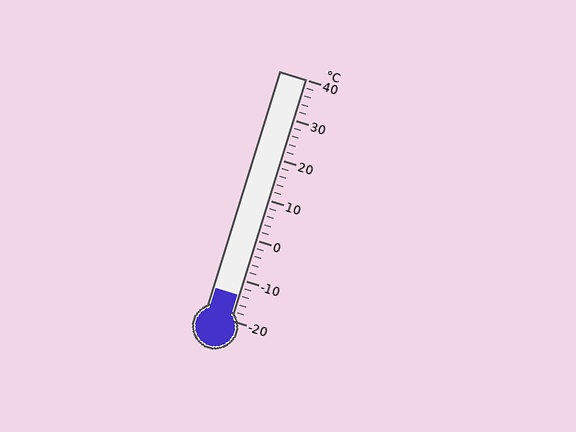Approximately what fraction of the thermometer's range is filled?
The thermometer is filled to approximately 10% of its range.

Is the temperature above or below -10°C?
The temperature is below -10°C.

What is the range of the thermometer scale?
The thermometer scale ranges from -20°C to 40°C.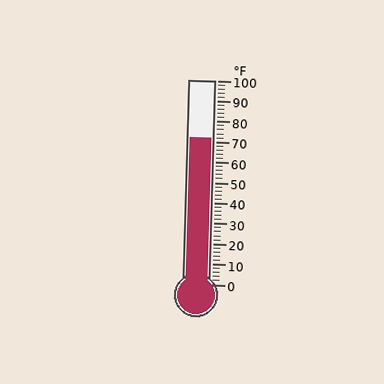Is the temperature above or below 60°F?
The temperature is above 60°F.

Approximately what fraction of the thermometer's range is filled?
The thermometer is filled to approximately 70% of its range.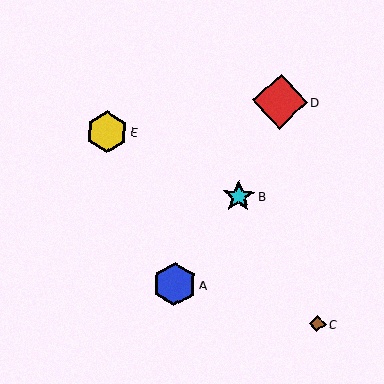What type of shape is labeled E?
Shape E is a yellow hexagon.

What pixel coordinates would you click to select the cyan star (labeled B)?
Click at (239, 196) to select the cyan star B.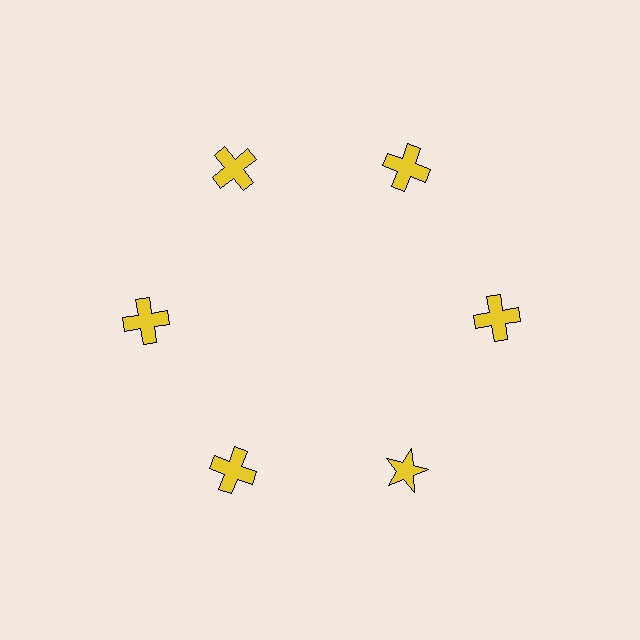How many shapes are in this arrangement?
There are 6 shapes arranged in a ring pattern.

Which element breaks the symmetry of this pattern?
The yellow star at roughly the 5 o'clock position breaks the symmetry. All other shapes are yellow crosses.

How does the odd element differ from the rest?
It has a different shape: star instead of cross.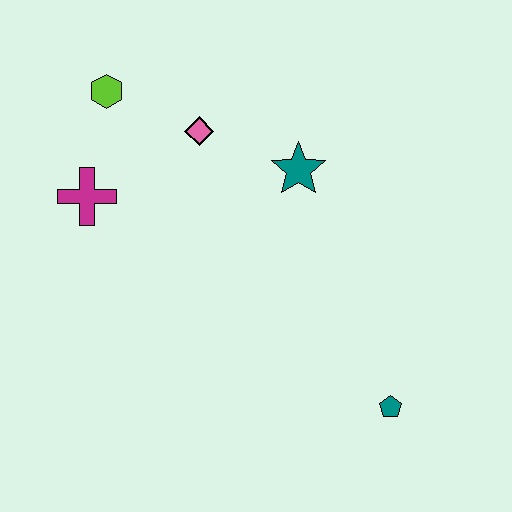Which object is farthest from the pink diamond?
The teal pentagon is farthest from the pink diamond.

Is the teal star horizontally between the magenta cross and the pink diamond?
No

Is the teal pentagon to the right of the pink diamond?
Yes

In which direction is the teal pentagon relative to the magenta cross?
The teal pentagon is to the right of the magenta cross.